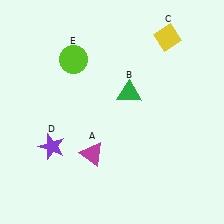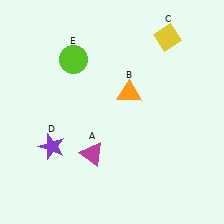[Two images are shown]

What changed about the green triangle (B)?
In Image 1, B is green. In Image 2, it changed to orange.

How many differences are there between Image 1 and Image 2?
There is 1 difference between the two images.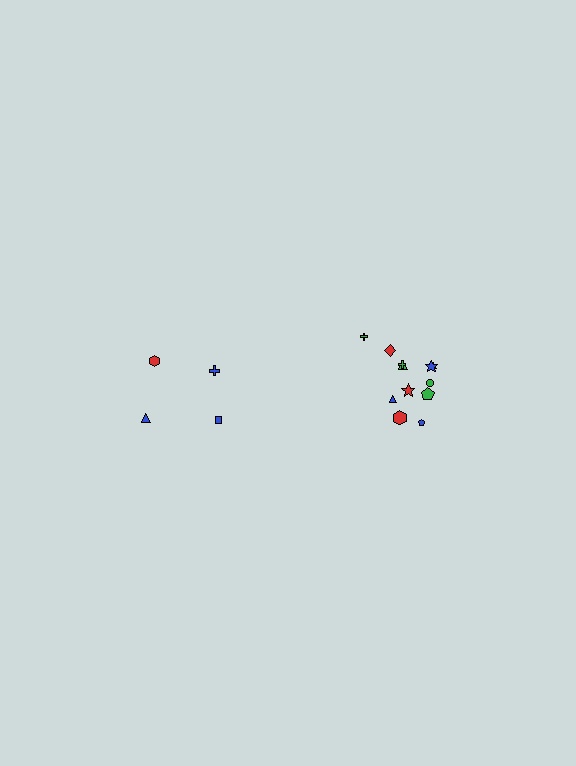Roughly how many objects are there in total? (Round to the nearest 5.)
Roughly 15 objects in total.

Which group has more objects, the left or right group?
The right group.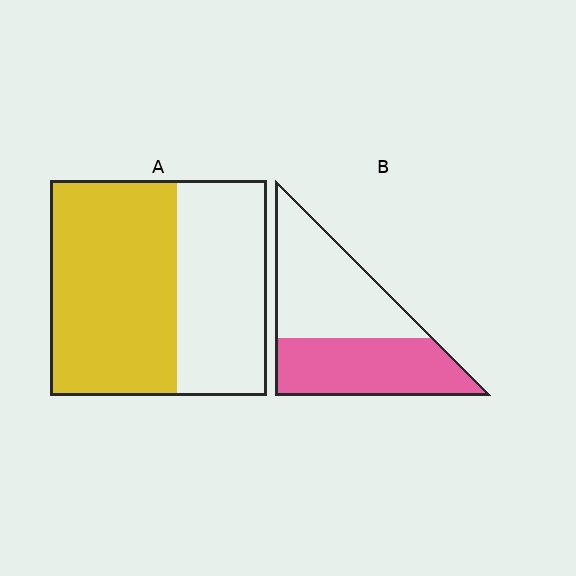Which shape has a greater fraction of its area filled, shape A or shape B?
Shape A.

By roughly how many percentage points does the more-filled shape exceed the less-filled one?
By roughly 10 percentage points (A over B).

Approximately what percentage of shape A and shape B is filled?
A is approximately 60% and B is approximately 45%.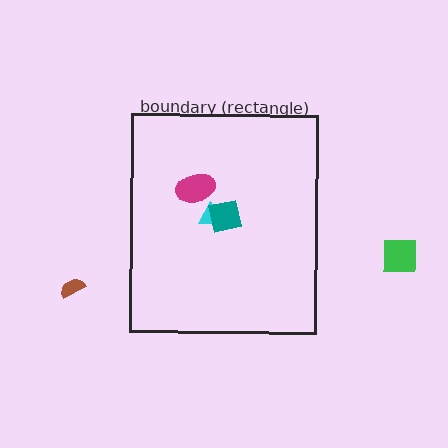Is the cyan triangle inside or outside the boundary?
Inside.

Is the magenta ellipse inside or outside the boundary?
Inside.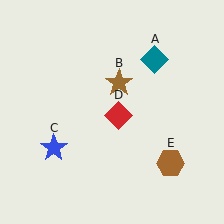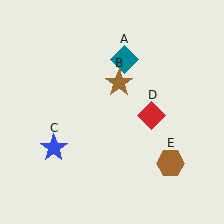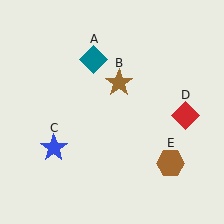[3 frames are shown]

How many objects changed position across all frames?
2 objects changed position: teal diamond (object A), red diamond (object D).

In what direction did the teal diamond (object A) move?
The teal diamond (object A) moved left.